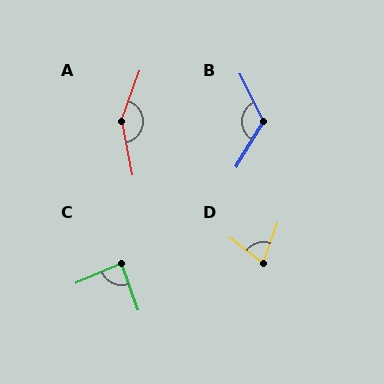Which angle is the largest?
A, at approximately 149 degrees.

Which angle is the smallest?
D, at approximately 73 degrees.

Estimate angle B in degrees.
Approximately 123 degrees.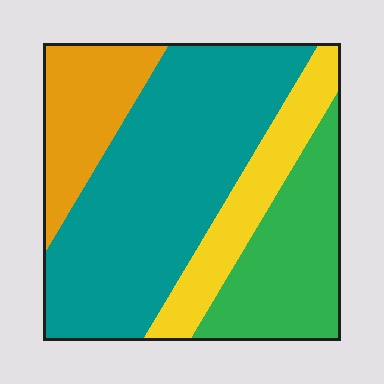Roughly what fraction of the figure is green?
Green takes up about one fifth (1/5) of the figure.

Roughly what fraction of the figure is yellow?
Yellow covers 15% of the figure.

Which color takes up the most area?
Teal, at roughly 50%.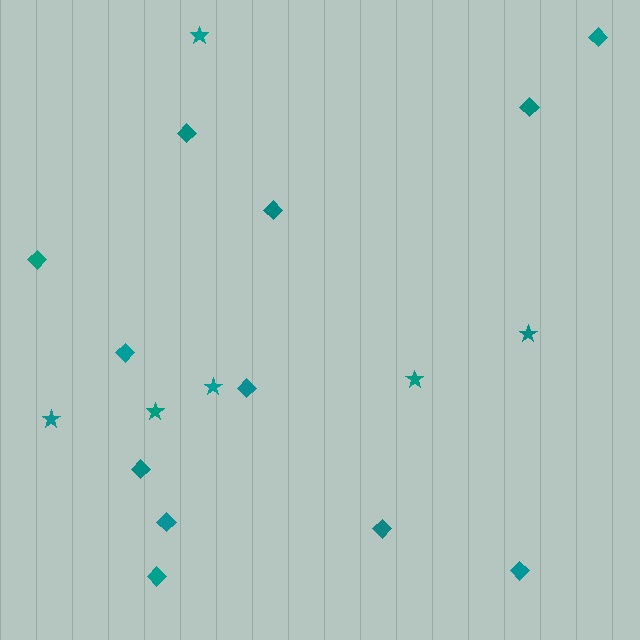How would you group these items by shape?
There are 2 groups: one group of stars (6) and one group of diamonds (12).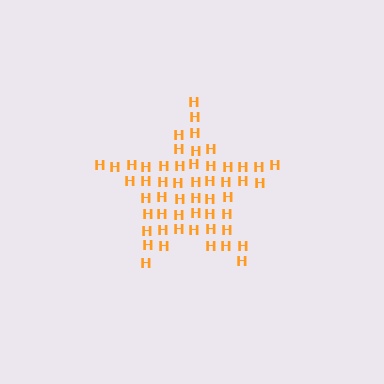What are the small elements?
The small elements are letter H's.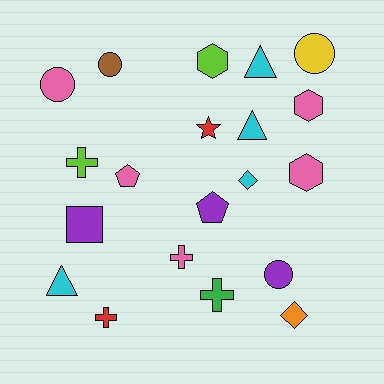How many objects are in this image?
There are 20 objects.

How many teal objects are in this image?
There are no teal objects.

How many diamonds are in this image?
There are 2 diamonds.